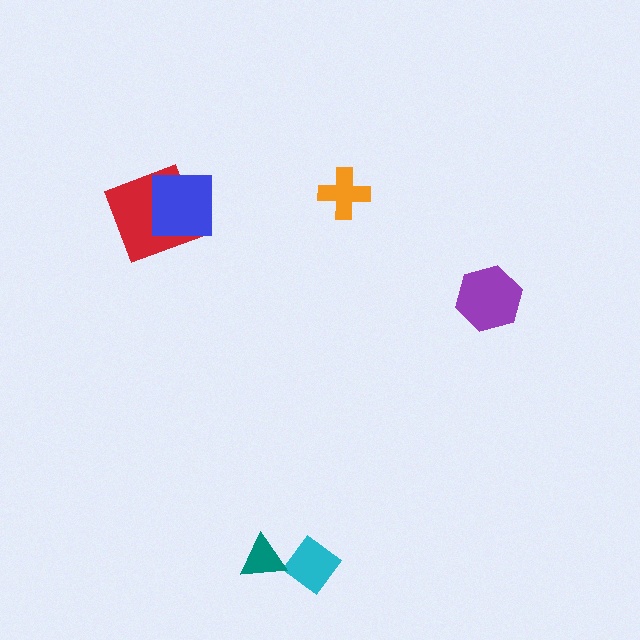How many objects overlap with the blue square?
1 object overlaps with the blue square.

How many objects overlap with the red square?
1 object overlaps with the red square.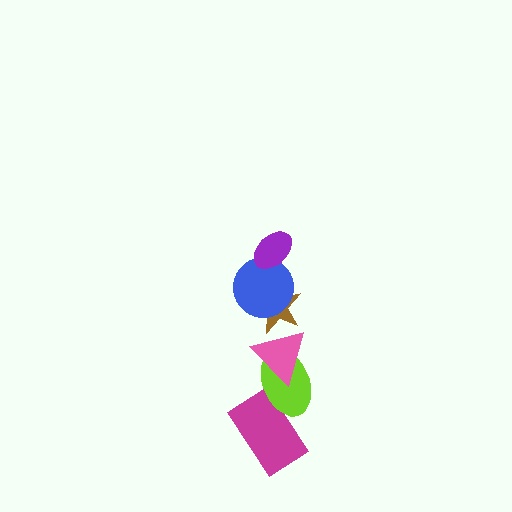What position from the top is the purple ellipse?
The purple ellipse is 1st from the top.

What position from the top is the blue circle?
The blue circle is 2nd from the top.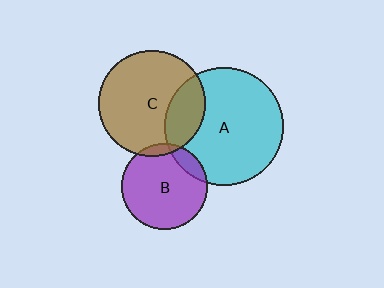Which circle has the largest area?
Circle A (cyan).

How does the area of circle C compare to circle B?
Approximately 1.6 times.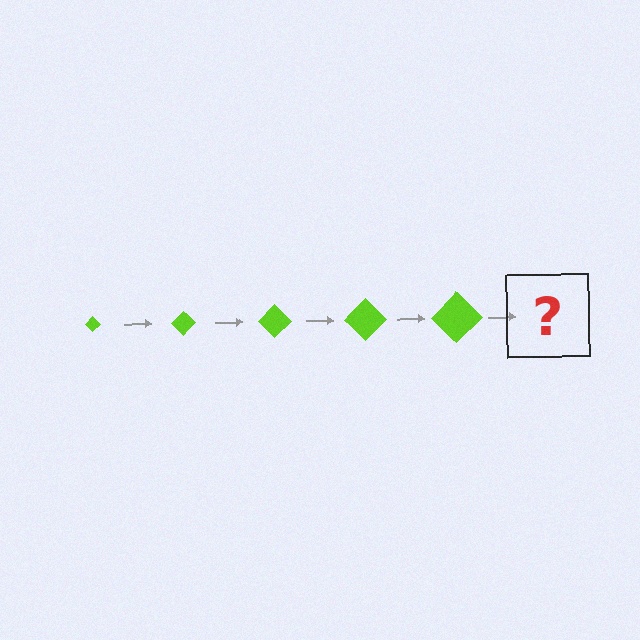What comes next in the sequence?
The next element should be a lime diamond, larger than the previous one.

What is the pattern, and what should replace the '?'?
The pattern is that the diamond gets progressively larger each step. The '?' should be a lime diamond, larger than the previous one.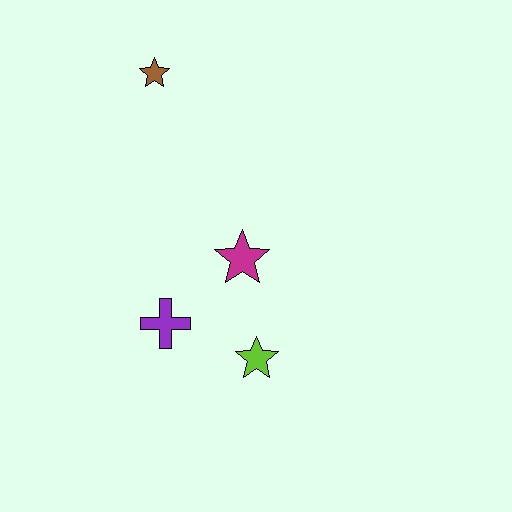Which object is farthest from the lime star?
The brown star is farthest from the lime star.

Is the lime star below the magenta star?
Yes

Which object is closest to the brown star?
The magenta star is closest to the brown star.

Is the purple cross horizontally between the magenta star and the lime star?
No